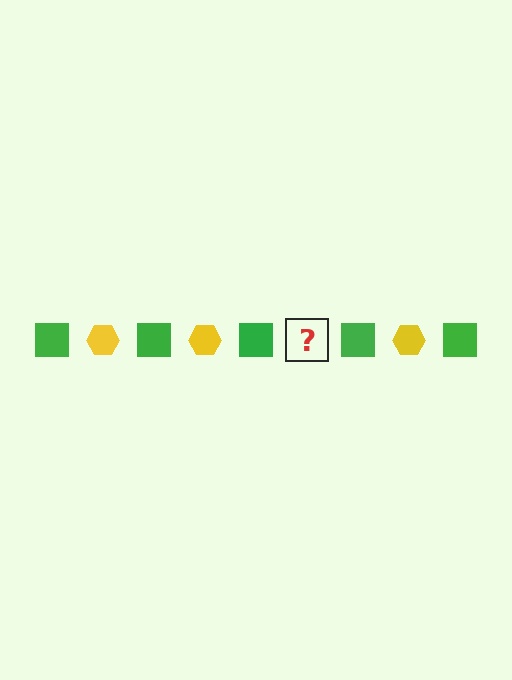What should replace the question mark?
The question mark should be replaced with a yellow hexagon.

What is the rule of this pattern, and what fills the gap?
The rule is that the pattern alternates between green square and yellow hexagon. The gap should be filled with a yellow hexagon.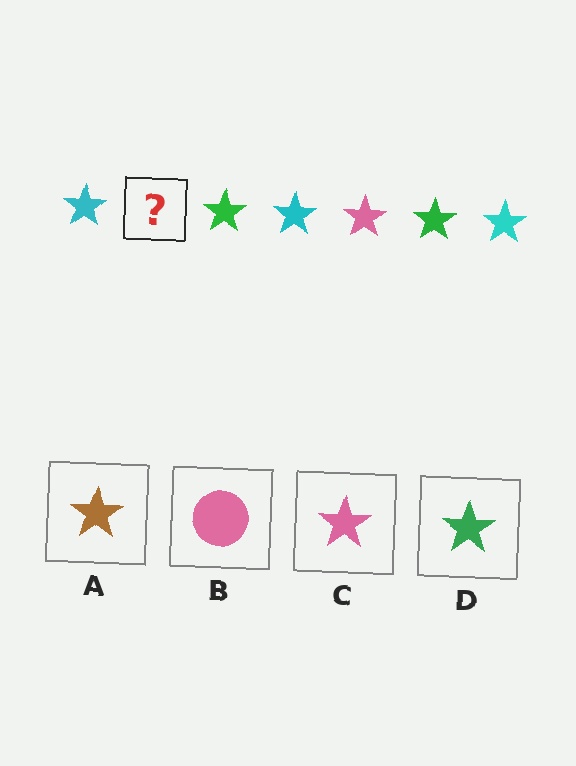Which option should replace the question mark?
Option C.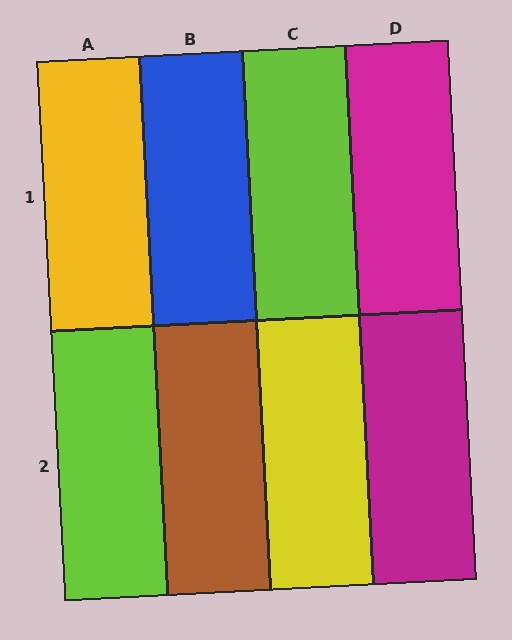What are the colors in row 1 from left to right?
Yellow, blue, lime, magenta.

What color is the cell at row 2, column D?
Magenta.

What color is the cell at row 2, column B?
Brown.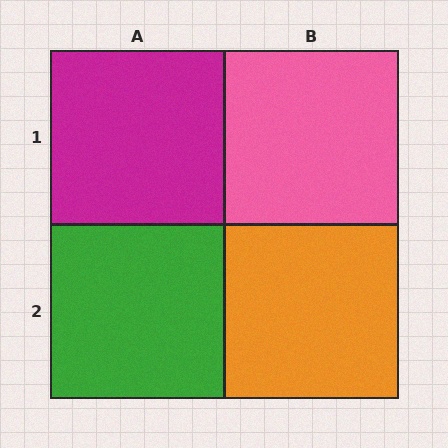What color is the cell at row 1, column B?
Pink.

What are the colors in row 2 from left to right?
Green, orange.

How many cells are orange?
1 cell is orange.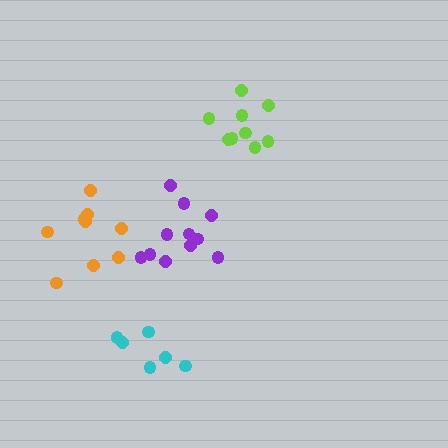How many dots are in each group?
Group 1: 9 dots, Group 2: 9 dots, Group 3: 11 dots, Group 4: 6 dots (35 total).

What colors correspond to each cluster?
The clusters are colored: orange, lime, purple, cyan.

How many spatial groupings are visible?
There are 4 spatial groupings.